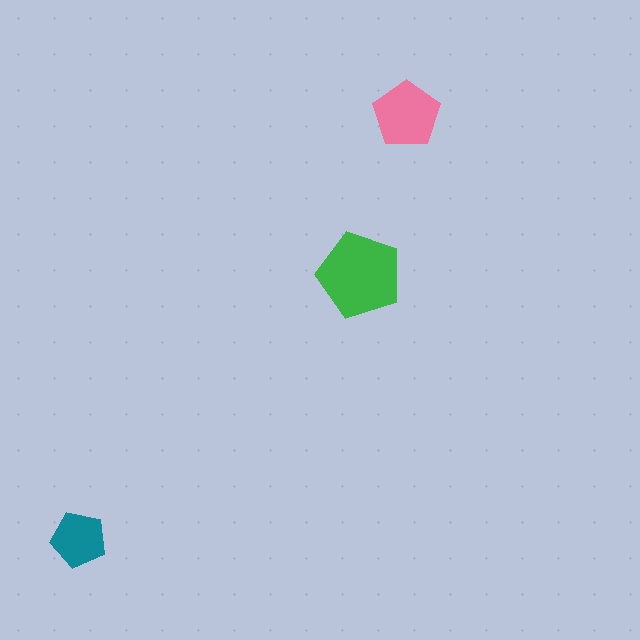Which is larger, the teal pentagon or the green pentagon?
The green one.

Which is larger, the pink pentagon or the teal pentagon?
The pink one.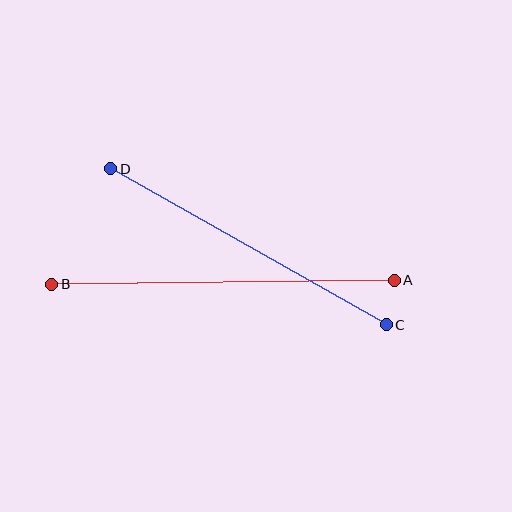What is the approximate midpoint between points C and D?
The midpoint is at approximately (248, 247) pixels.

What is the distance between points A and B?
The distance is approximately 343 pixels.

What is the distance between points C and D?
The distance is approximately 317 pixels.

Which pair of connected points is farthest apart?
Points A and B are farthest apart.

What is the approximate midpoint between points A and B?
The midpoint is at approximately (223, 282) pixels.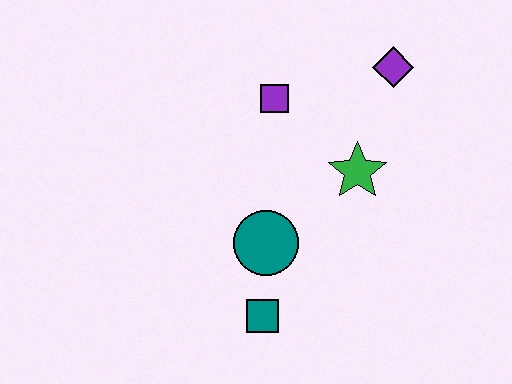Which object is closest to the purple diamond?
The green star is closest to the purple diamond.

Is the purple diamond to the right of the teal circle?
Yes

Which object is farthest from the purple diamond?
The teal square is farthest from the purple diamond.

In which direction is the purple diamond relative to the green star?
The purple diamond is above the green star.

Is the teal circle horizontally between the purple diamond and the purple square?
No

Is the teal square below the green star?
Yes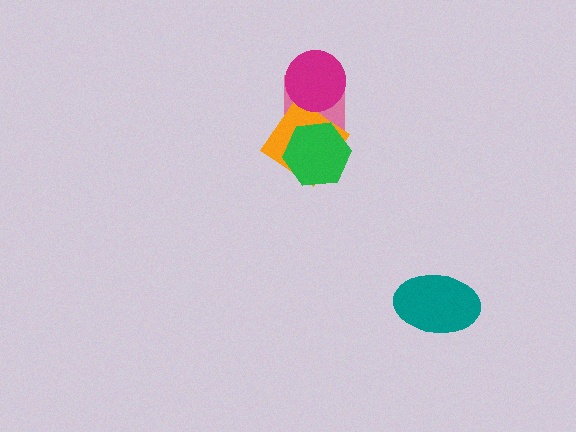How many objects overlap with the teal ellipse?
0 objects overlap with the teal ellipse.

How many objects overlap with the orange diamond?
3 objects overlap with the orange diamond.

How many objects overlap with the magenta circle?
2 objects overlap with the magenta circle.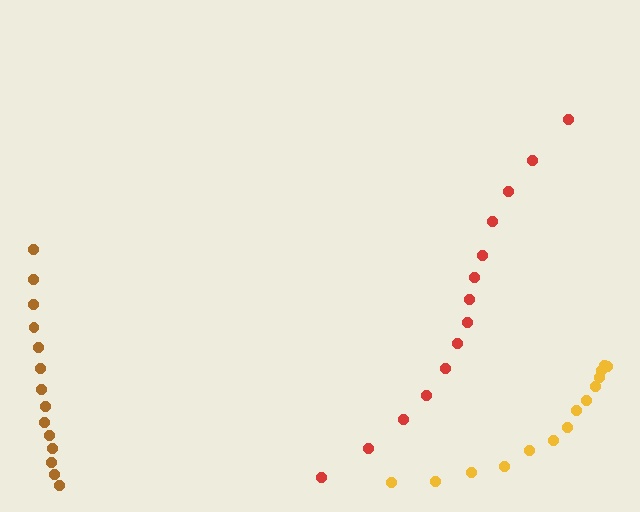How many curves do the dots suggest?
There are 3 distinct paths.